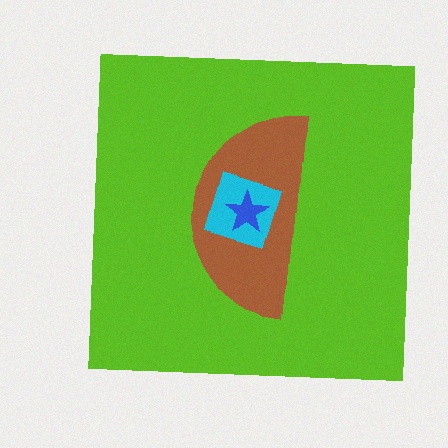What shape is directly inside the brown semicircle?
The cyan diamond.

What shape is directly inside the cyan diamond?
The blue star.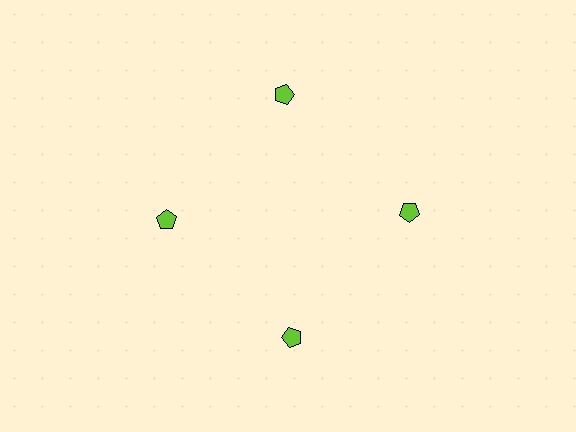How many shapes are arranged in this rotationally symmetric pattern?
There are 4 shapes, arranged in 4 groups of 1.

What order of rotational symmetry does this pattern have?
This pattern has 4-fold rotational symmetry.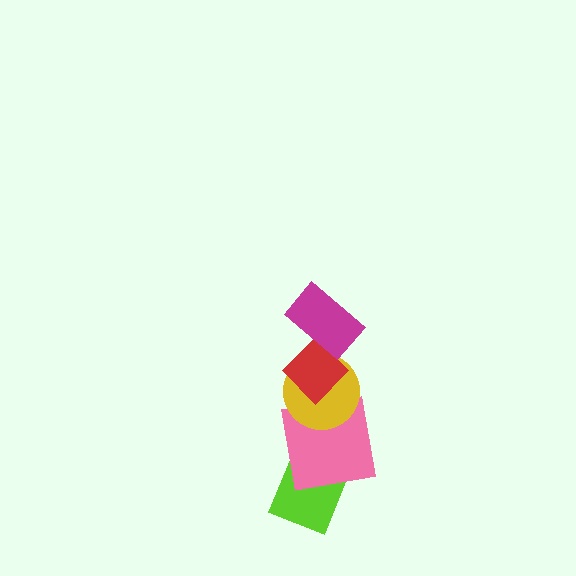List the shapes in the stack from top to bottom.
From top to bottom: the magenta rectangle, the red diamond, the yellow circle, the pink square, the lime diamond.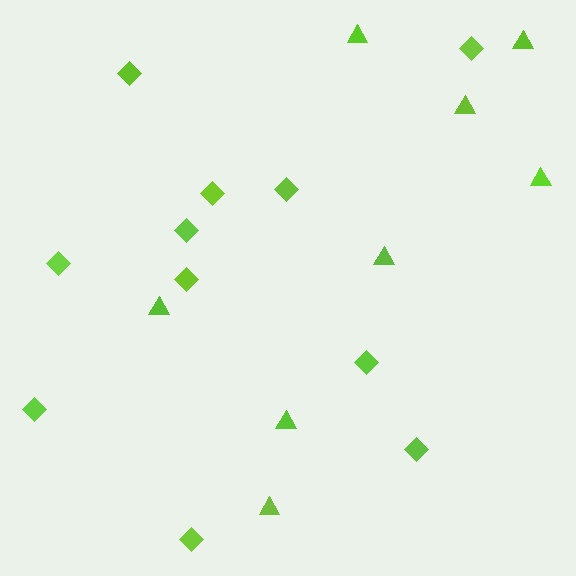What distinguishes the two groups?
There are 2 groups: one group of triangles (8) and one group of diamonds (11).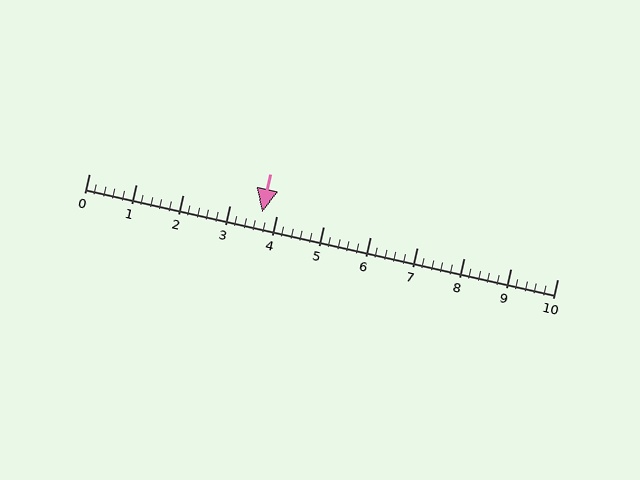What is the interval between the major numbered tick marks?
The major tick marks are spaced 1 units apart.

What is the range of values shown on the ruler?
The ruler shows values from 0 to 10.